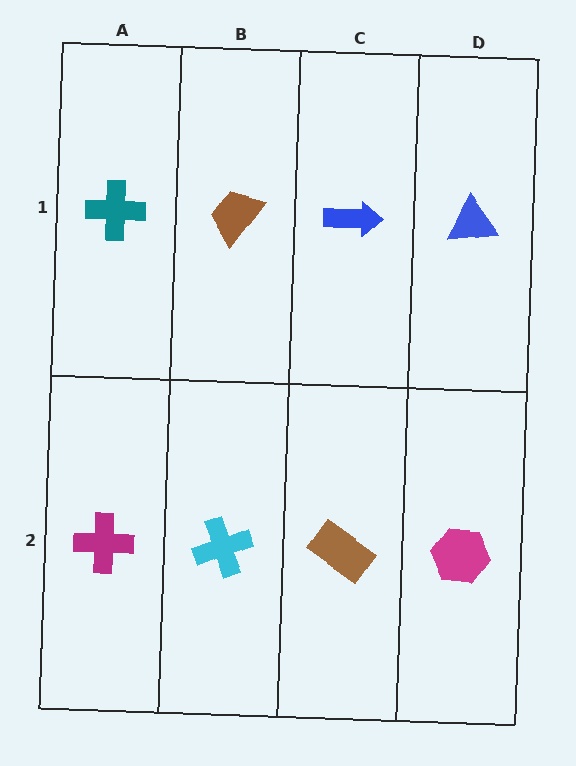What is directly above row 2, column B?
A brown trapezoid.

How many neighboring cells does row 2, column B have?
3.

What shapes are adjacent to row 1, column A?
A magenta cross (row 2, column A), a brown trapezoid (row 1, column B).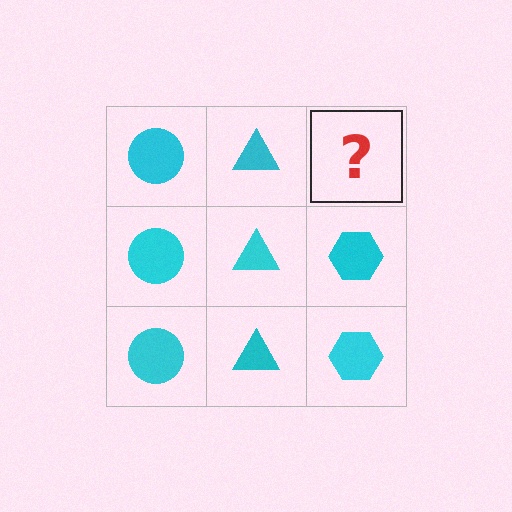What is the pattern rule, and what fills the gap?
The rule is that each column has a consistent shape. The gap should be filled with a cyan hexagon.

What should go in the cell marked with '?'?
The missing cell should contain a cyan hexagon.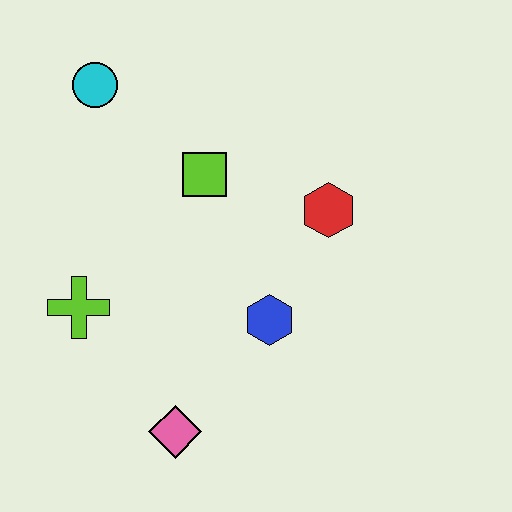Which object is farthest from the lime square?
The pink diamond is farthest from the lime square.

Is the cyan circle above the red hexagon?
Yes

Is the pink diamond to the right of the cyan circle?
Yes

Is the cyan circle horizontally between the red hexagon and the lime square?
No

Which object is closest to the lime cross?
The pink diamond is closest to the lime cross.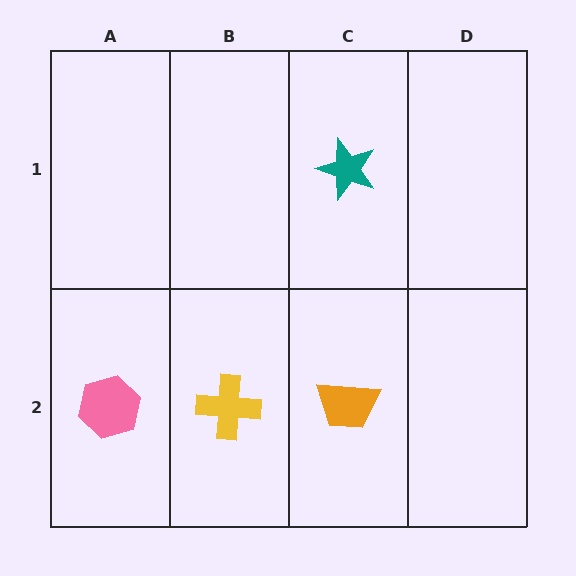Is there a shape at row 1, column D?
No, that cell is empty.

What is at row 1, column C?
A teal star.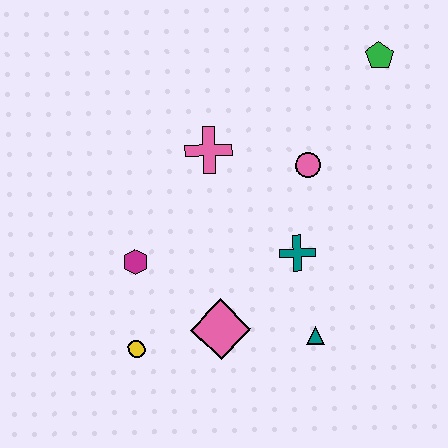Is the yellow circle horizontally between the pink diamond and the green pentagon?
No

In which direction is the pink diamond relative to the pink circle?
The pink diamond is below the pink circle.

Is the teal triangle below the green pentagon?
Yes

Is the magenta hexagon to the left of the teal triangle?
Yes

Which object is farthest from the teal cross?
The green pentagon is farthest from the teal cross.